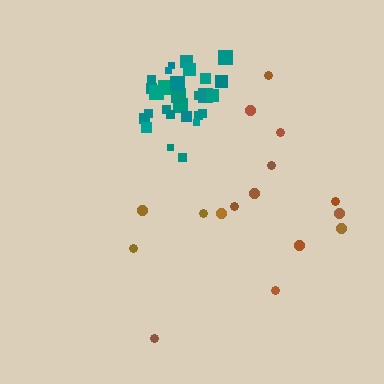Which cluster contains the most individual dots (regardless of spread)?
Teal (28).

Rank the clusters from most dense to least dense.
teal, brown.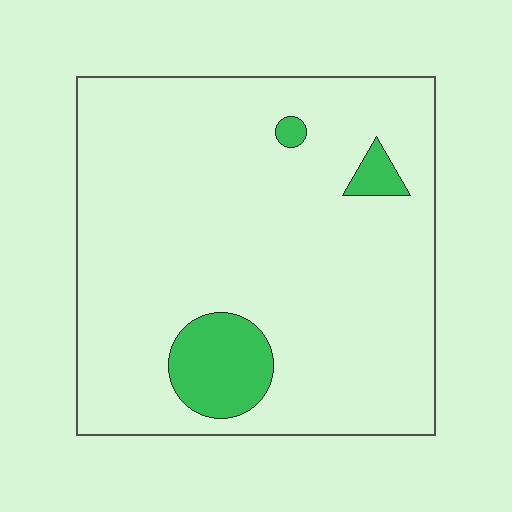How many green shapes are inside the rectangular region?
3.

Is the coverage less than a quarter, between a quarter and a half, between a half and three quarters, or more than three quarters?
Less than a quarter.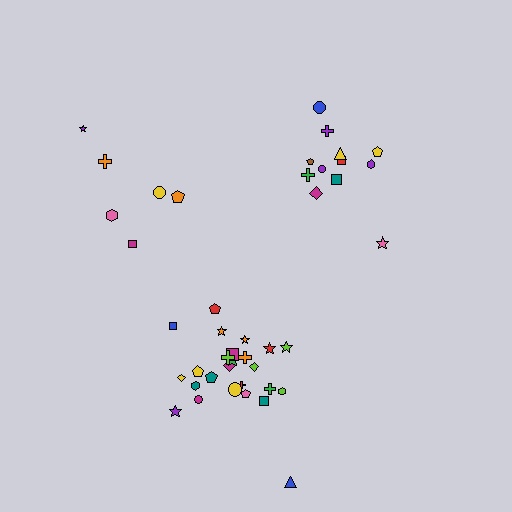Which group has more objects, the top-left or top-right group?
The top-right group.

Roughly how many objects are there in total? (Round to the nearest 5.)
Roughly 45 objects in total.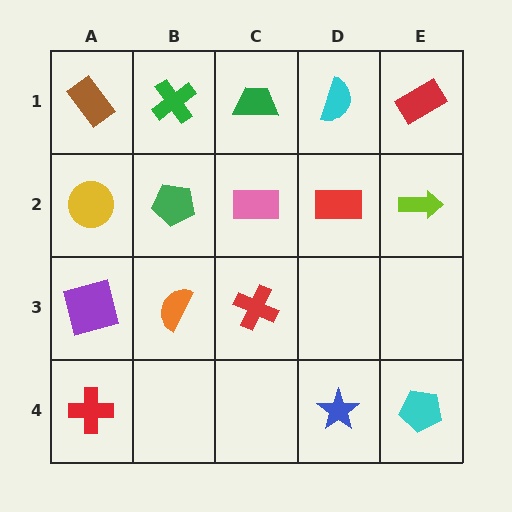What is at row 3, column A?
A purple square.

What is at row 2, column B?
A green pentagon.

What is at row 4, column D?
A blue star.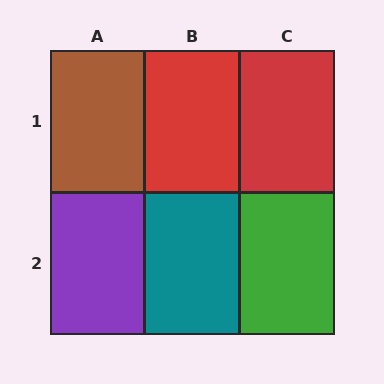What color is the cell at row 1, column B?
Red.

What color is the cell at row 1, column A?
Brown.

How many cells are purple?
1 cell is purple.